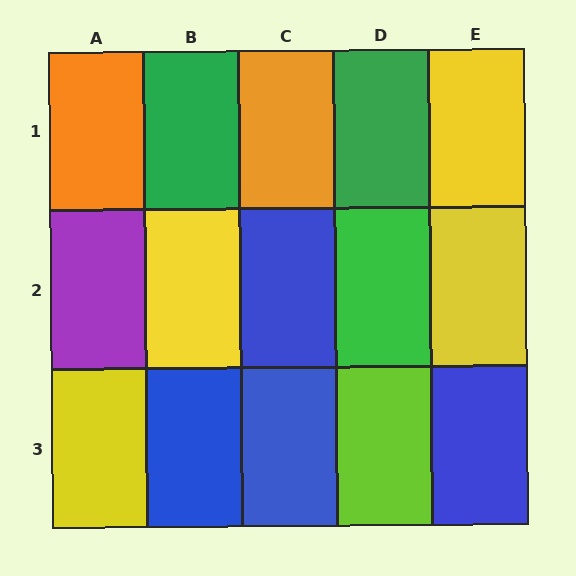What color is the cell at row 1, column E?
Yellow.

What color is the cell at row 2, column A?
Purple.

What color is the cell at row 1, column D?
Green.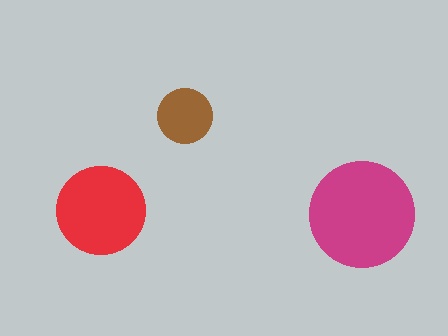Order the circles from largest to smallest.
the magenta one, the red one, the brown one.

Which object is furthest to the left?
The red circle is leftmost.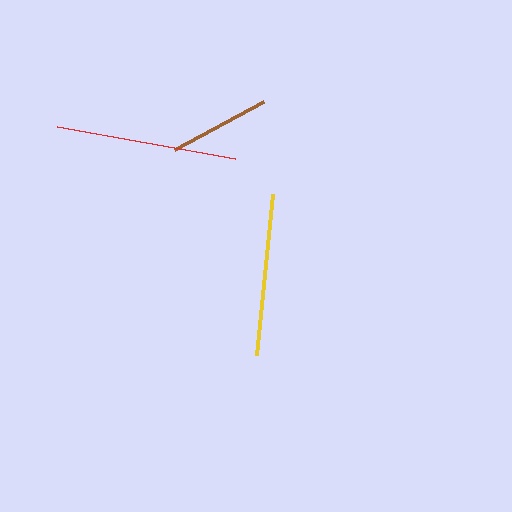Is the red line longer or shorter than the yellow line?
The red line is longer than the yellow line.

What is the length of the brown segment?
The brown segment is approximately 101 pixels long.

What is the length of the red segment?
The red segment is approximately 180 pixels long.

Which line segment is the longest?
The red line is the longest at approximately 180 pixels.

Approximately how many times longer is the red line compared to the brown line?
The red line is approximately 1.8 times the length of the brown line.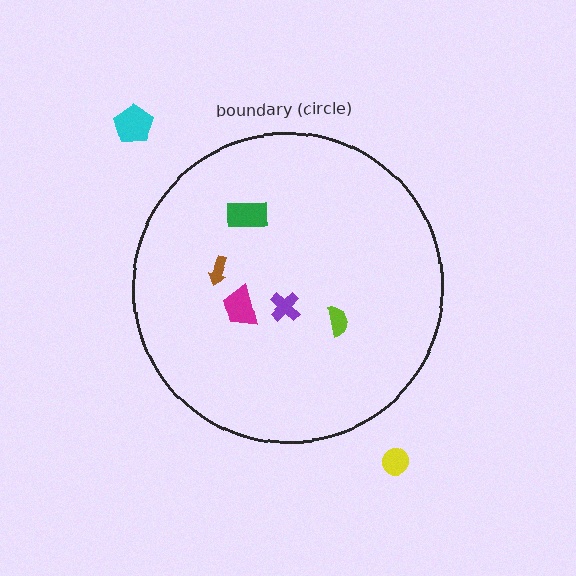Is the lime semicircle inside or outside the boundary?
Inside.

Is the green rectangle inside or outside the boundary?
Inside.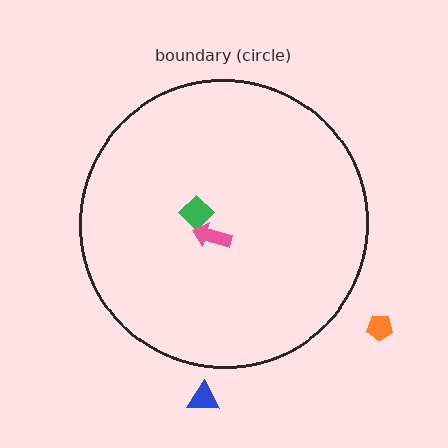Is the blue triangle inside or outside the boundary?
Outside.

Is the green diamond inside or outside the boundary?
Inside.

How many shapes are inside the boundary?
2 inside, 2 outside.